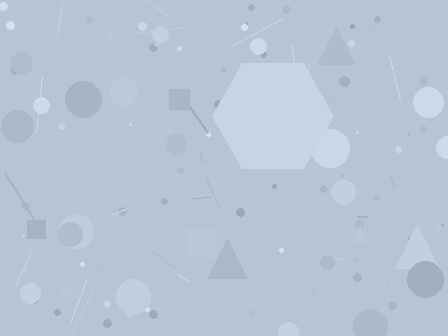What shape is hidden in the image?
A hexagon is hidden in the image.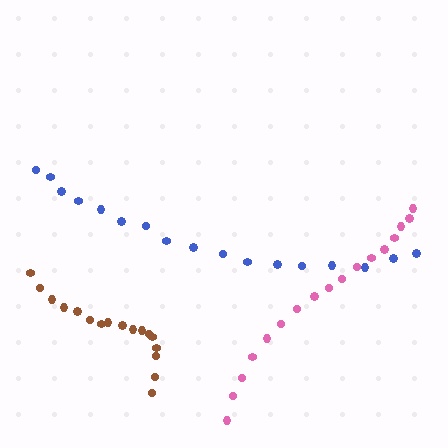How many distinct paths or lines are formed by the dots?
There are 3 distinct paths.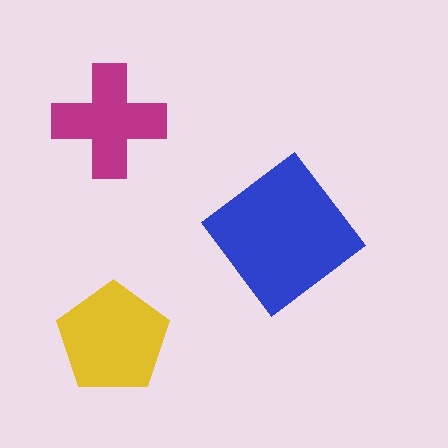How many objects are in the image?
There are 3 objects in the image.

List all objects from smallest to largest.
The magenta cross, the yellow pentagon, the blue diamond.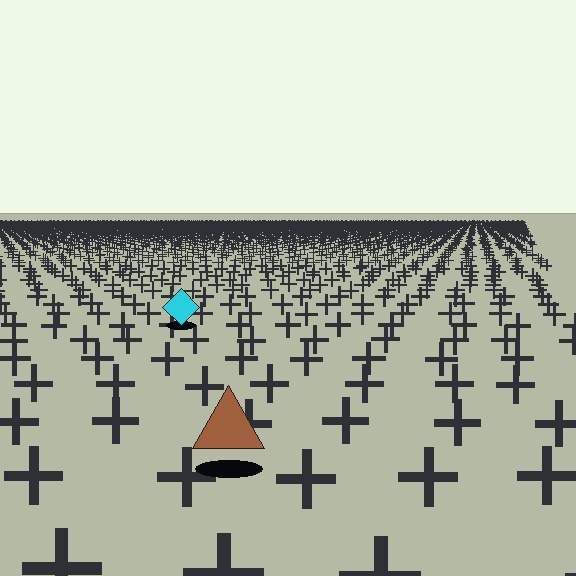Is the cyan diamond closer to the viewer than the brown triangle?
No. The brown triangle is closer — you can tell from the texture gradient: the ground texture is coarser near it.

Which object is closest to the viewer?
The brown triangle is closest. The texture marks near it are larger and more spread out.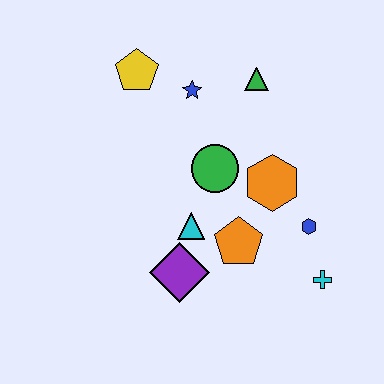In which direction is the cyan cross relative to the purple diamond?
The cyan cross is to the right of the purple diamond.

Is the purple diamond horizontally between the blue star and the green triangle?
No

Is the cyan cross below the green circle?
Yes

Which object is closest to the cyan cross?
The blue hexagon is closest to the cyan cross.